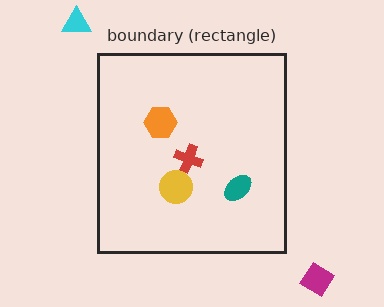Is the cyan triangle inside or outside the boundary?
Outside.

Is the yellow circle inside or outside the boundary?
Inside.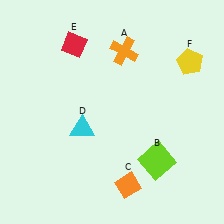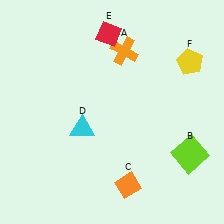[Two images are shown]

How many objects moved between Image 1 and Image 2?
2 objects moved between the two images.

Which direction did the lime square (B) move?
The lime square (B) moved right.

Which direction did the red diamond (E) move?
The red diamond (E) moved right.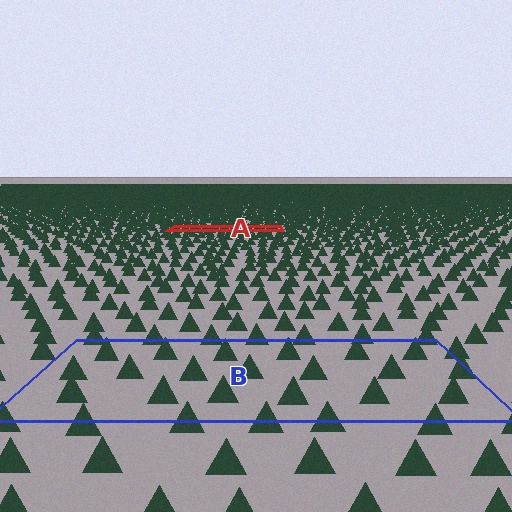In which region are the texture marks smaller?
The texture marks are smaller in region A, because it is farther away.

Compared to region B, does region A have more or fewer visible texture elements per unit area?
Region A has more texture elements per unit area — they are packed more densely because it is farther away.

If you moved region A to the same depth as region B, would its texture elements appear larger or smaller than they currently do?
They would appear larger. At a closer depth, the same texture elements are projected at a bigger on-screen size.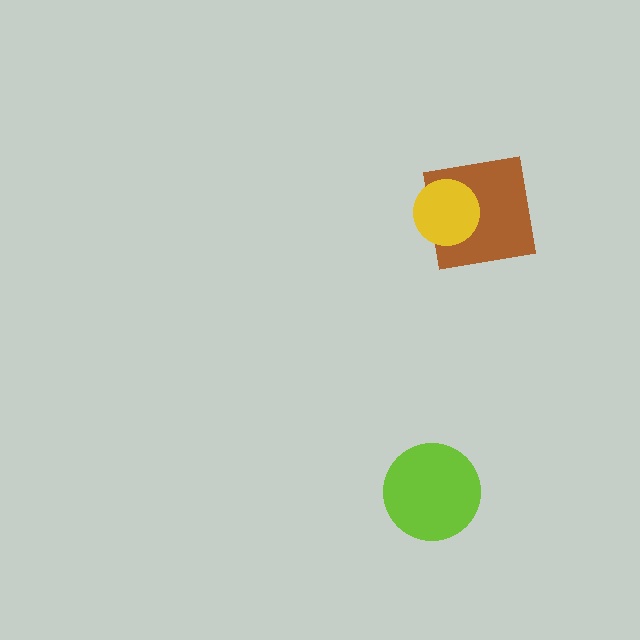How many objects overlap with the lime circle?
0 objects overlap with the lime circle.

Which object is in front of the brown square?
The yellow circle is in front of the brown square.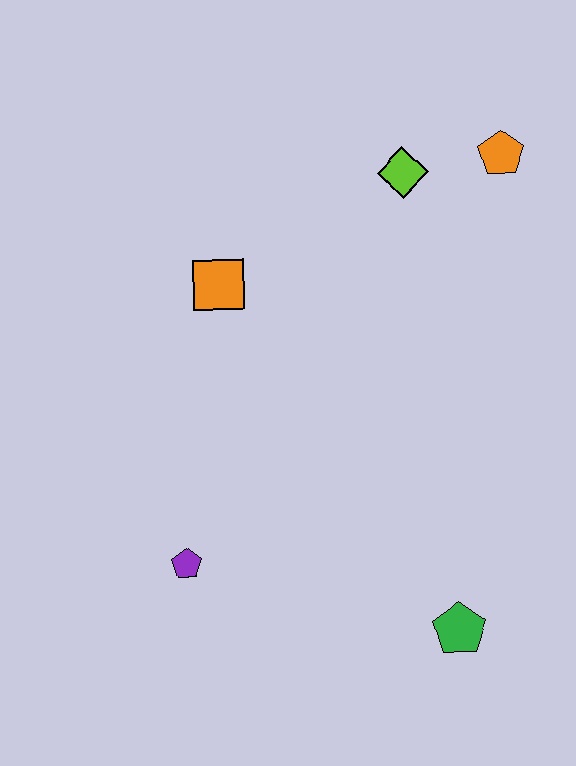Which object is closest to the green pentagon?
The purple pentagon is closest to the green pentagon.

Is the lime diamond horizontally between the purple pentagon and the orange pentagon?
Yes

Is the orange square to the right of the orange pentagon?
No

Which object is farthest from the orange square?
The green pentagon is farthest from the orange square.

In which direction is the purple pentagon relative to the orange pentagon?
The purple pentagon is below the orange pentagon.